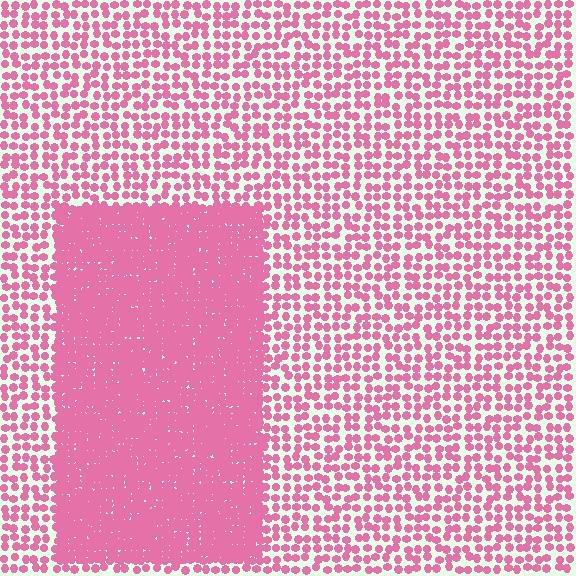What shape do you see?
I see a rectangle.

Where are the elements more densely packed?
The elements are more densely packed inside the rectangle boundary.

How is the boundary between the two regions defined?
The boundary is defined by a change in element density (approximately 2.6x ratio). All elements are the same color, size, and shape.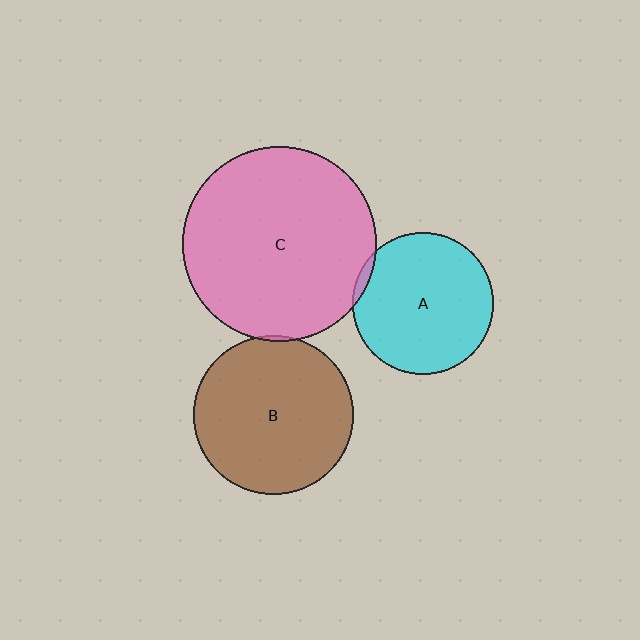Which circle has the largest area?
Circle C (pink).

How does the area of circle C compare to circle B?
Approximately 1.5 times.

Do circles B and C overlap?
Yes.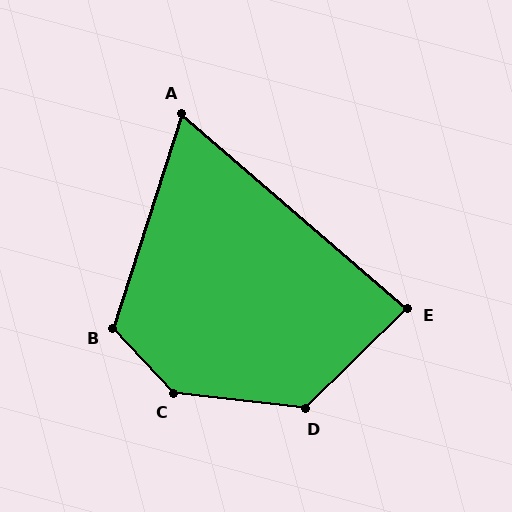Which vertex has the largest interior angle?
C, at approximately 139 degrees.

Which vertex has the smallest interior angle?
A, at approximately 67 degrees.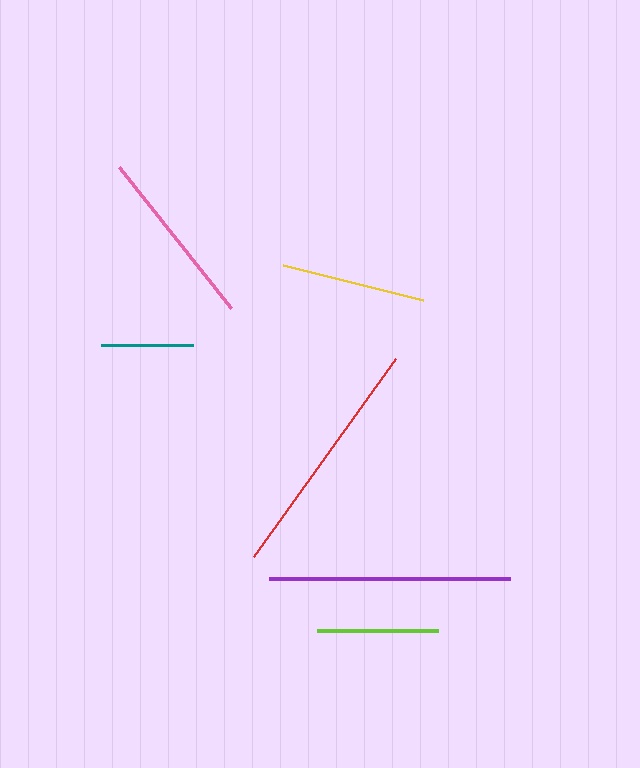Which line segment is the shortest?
The teal line is the shortest at approximately 92 pixels.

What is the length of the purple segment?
The purple segment is approximately 242 pixels long.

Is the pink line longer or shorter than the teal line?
The pink line is longer than the teal line.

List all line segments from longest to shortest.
From longest to shortest: red, purple, pink, yellow, lime, teal.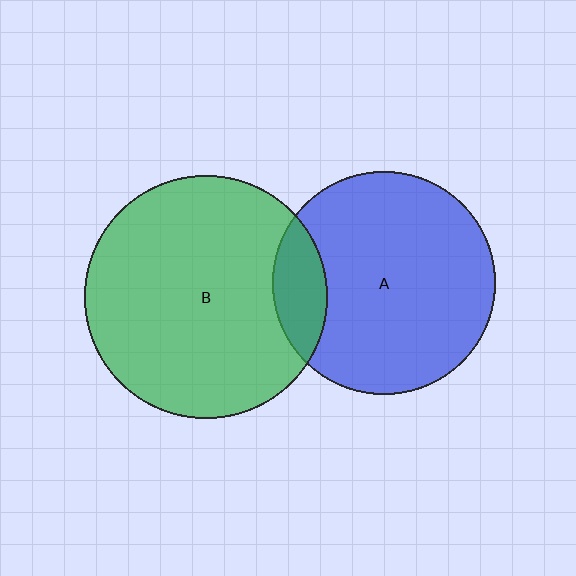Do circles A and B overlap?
Yes.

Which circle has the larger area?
Circle B (green).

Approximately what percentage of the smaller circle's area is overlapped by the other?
Approximately 15%.